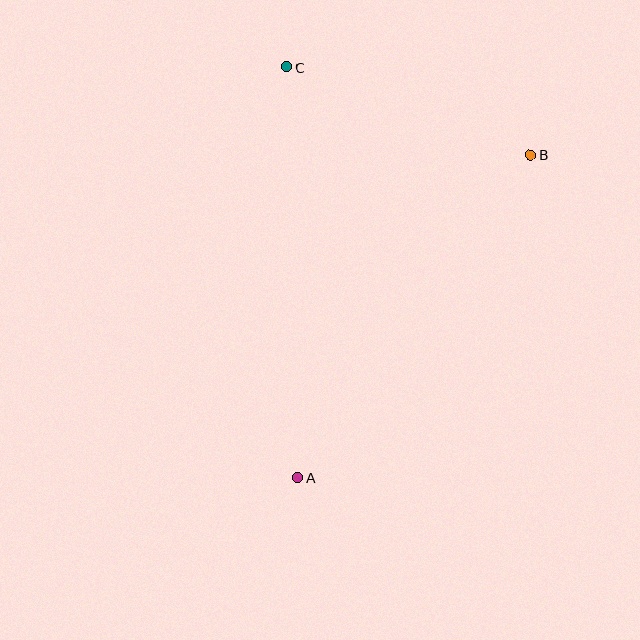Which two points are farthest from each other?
Points A and C are farthest from each other.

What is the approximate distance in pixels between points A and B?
The distance between A and B is approximately 398 pixels.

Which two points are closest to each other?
Points B and C are closest to each other.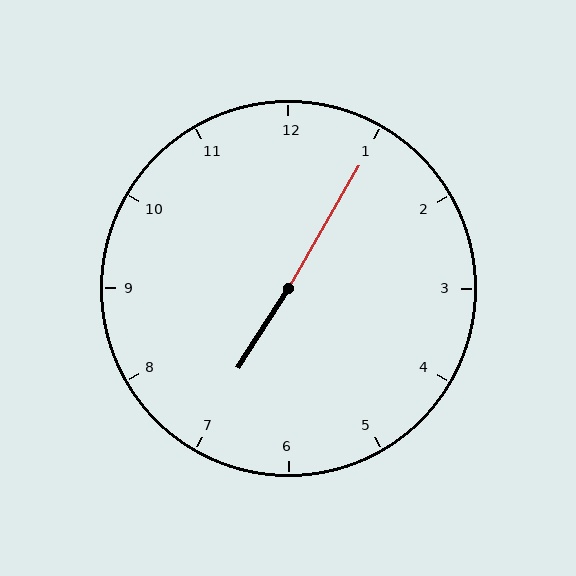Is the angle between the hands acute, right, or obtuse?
It is obtuse.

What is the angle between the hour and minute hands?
Approximately 178 degrees.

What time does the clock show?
7:05.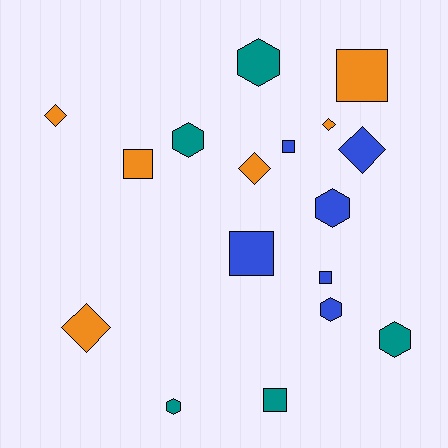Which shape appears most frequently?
Square, with 6 objects.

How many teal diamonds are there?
There are no teal diamonds.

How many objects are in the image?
There are 17 objects.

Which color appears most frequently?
Orange, with 6 objects.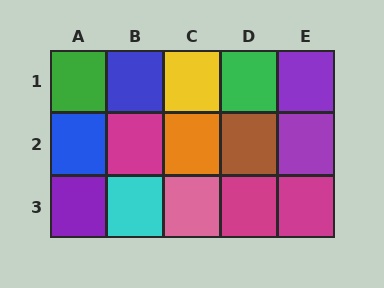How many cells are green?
2 cells are green.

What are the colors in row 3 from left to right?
Purple, cyan, pink, magenta, magenta.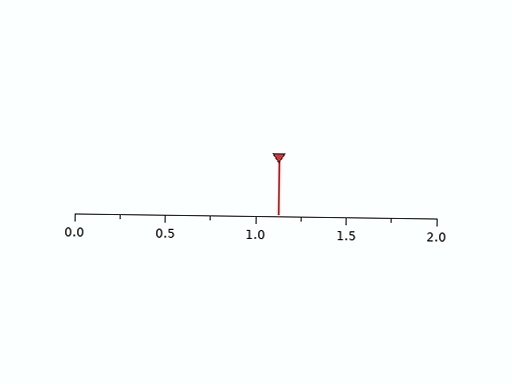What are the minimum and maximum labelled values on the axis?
The axis runs from 0.0 to 2.0.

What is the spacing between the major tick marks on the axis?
The major ticks are spaced 0.5 apart.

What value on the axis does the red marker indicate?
The marker indicates approximately 1.12.